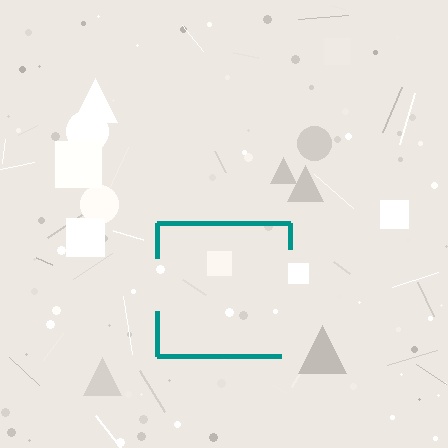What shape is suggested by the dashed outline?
The dashed outline suggests a square.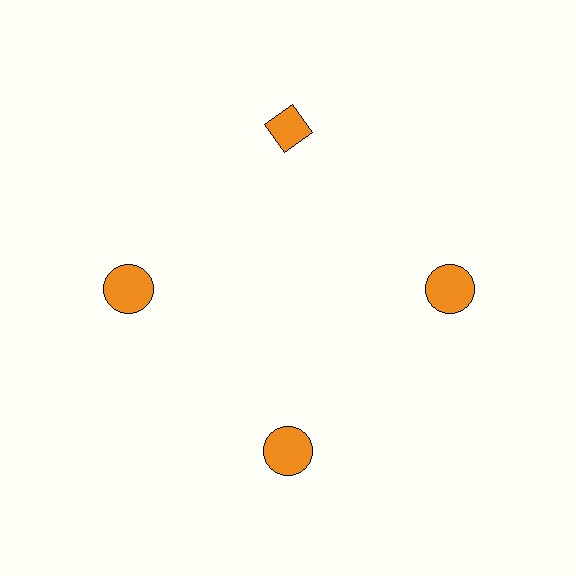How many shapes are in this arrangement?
There are 4 shapes arranged in a ring pattern.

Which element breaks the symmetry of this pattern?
The orange diamond at roughly the 12 o'clock position breaks the symmetry. All other shapes are orange circles.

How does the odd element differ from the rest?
It has a different shape: diamond instead of circle.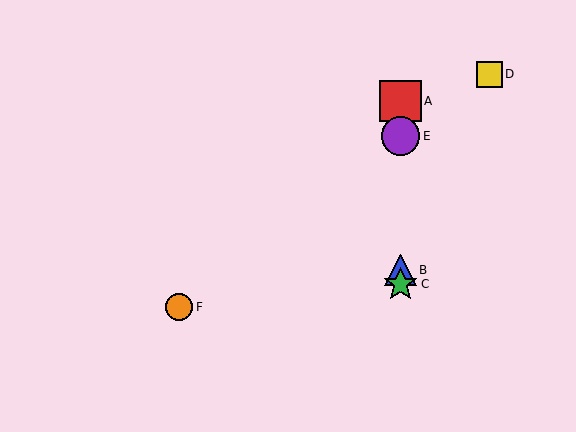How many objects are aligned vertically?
4 objects (A, B, C, E) are aligned vertically.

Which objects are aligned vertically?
Objects A, B, C, E are aligned vertically.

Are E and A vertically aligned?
Yes, both are at x≈400.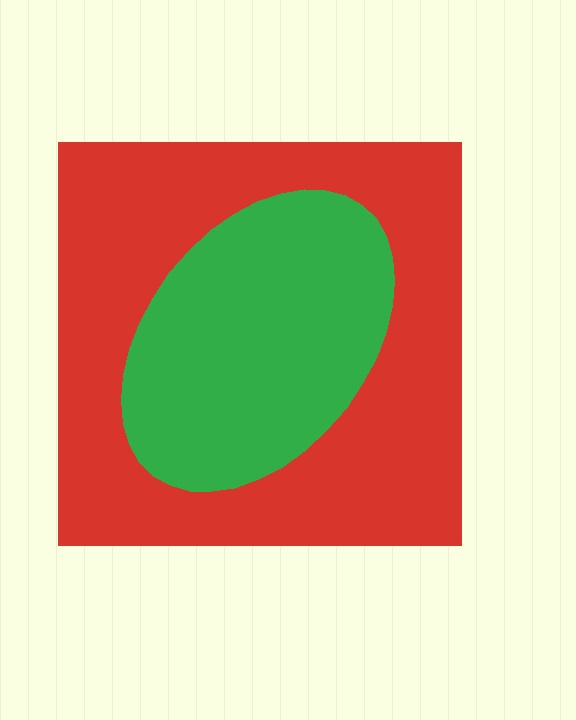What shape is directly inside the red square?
The green ellipse.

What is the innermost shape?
The green ellipse.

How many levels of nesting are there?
2.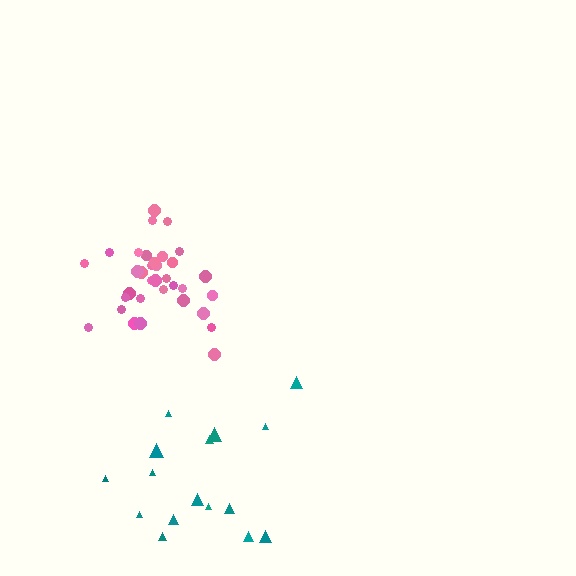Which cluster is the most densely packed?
Pink.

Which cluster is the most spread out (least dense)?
Teal.